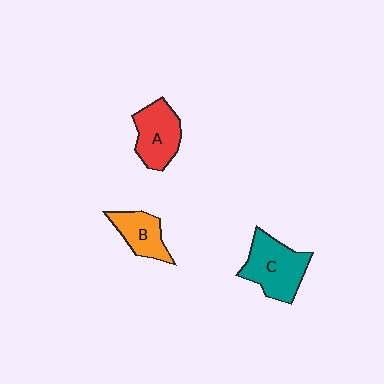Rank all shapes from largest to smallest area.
From largest to smallest: C (teal), A (red), B (orange).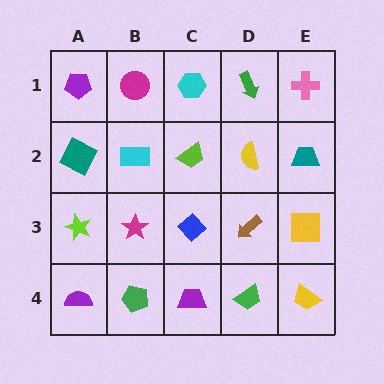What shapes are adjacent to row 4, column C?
A blue diamond (row 3, column C), a green pentagon (row 4, column B), a green trapezoid (row 4, column D).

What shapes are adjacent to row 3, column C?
A lime trapezoid (row 2, column C), a purple trapezoid (row 4, column C), a magenta star (row 3, column B), a brown arrow (row 3, column D).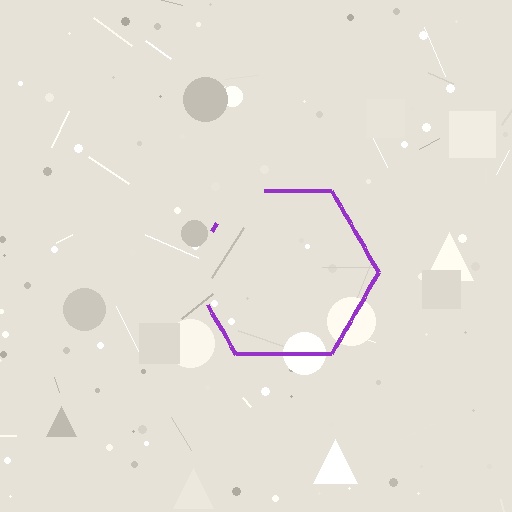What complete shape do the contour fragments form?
The contour fragments form a hexagon.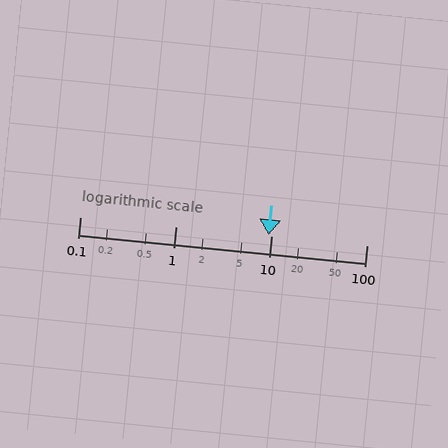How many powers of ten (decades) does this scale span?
The scale spans 3 decades, from 0.1 to 100.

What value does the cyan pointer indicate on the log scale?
The pointer indicates approximately 9.4.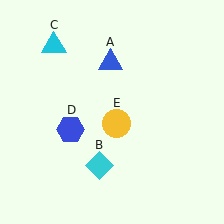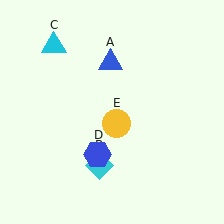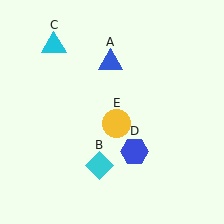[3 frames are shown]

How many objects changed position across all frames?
1 object changed position: blue hexagon (object D).